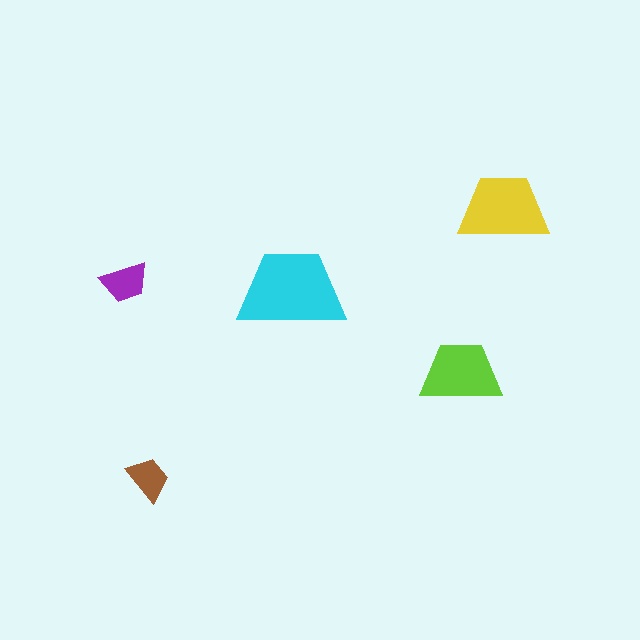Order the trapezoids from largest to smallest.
the cyan one, the yellow one, the lime one, the purple one, the brown one.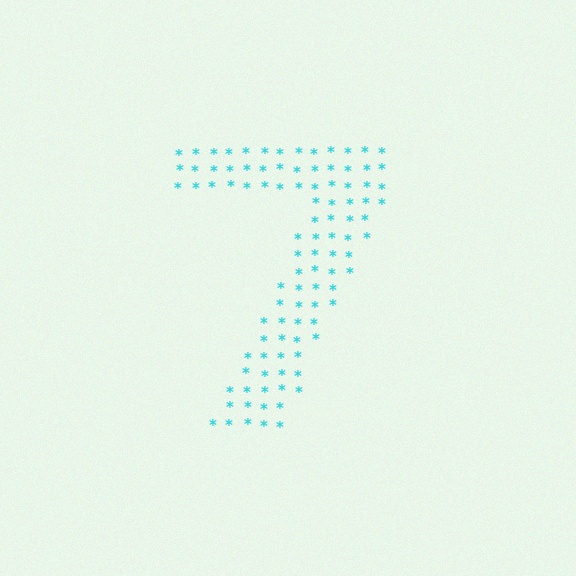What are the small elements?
The small elements are asterisks.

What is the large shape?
The large shape is the digit 7.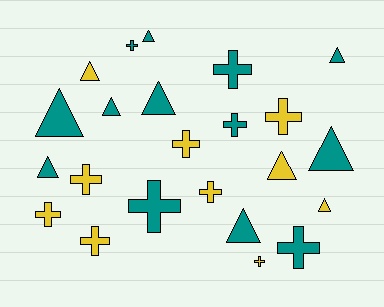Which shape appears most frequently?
Cross, with 12 objects.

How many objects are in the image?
There are 23 objects.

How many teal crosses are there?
There are 5 teal crosses.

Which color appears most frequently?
Teal, with 13 objects.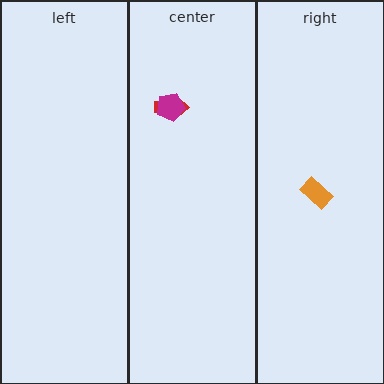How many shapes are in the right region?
1.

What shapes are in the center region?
The red arrow, the magenta pentagon.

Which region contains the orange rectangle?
The right region.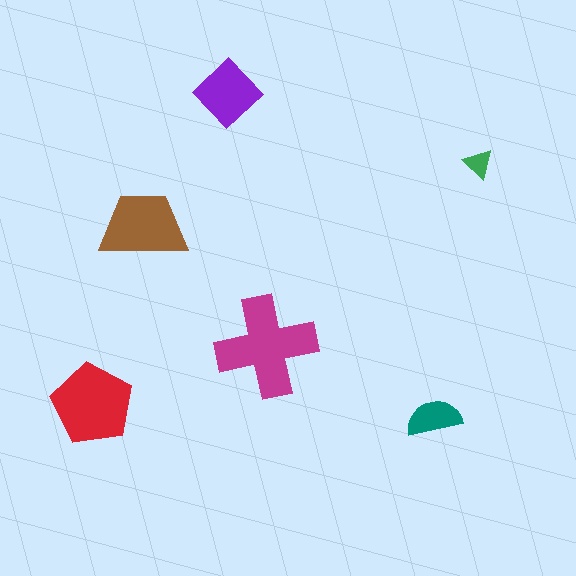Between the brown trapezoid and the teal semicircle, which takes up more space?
The brown trapezoid.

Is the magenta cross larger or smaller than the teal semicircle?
Larger.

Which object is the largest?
The magenta cross.